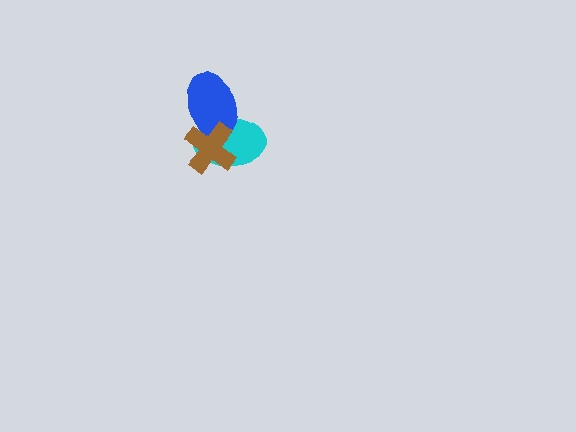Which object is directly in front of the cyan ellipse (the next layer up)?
The blue ellipse is directly in front of the cyan ellipse.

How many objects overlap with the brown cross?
2 objects overlap with the brown cross.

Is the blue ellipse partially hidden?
Yes, it is partially covered by another shape.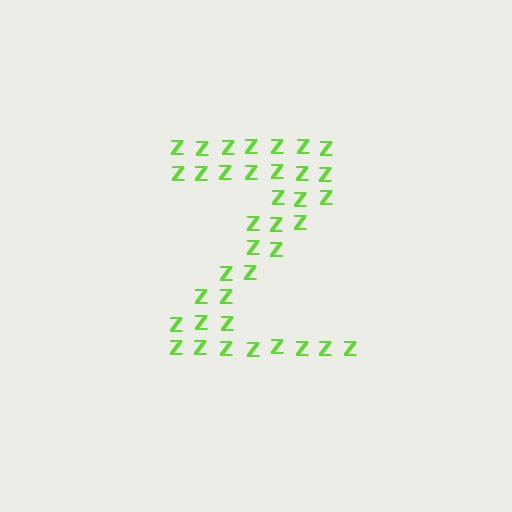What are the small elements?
The small elements are letter Z's.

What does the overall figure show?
The overall figure shows the letter Z.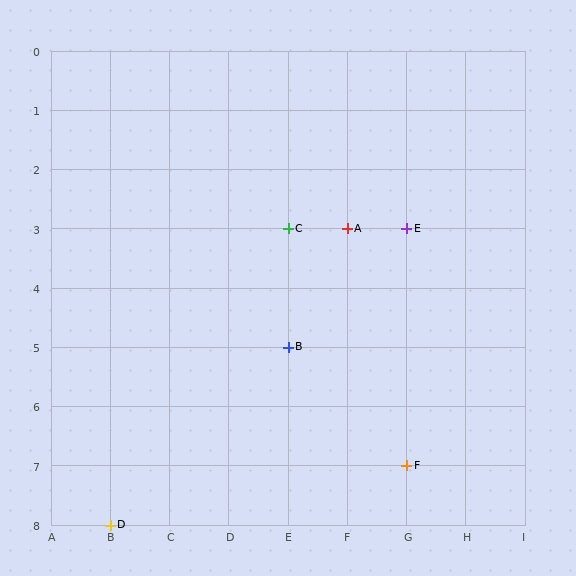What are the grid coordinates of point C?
Point C is at grid coordinates (E, 3).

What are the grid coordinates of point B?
Point B is at grid coordinates (E, 5).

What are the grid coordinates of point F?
Point F is at grid coordinates (G, 7).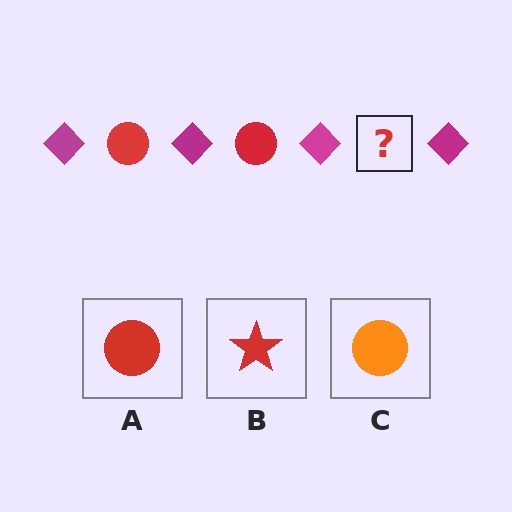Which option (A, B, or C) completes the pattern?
A.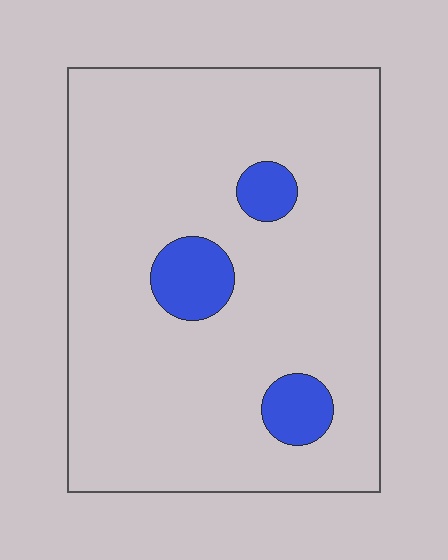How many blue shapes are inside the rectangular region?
3.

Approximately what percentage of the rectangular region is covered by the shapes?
Approximately 10%.